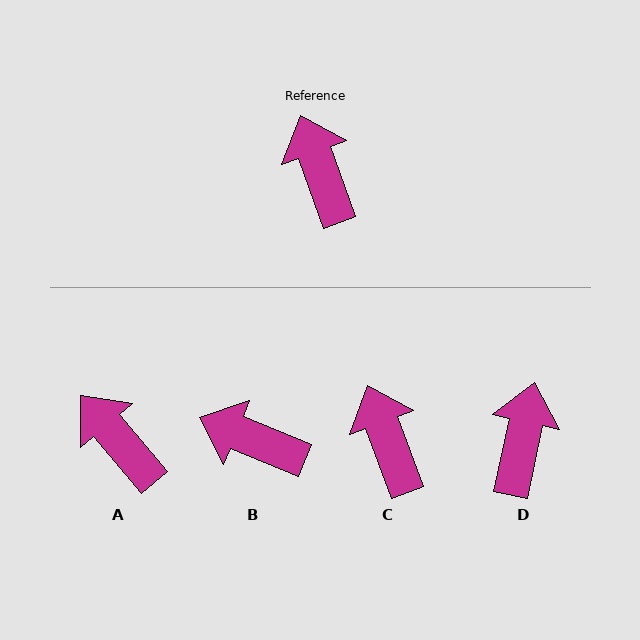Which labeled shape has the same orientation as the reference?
C.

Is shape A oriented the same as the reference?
No, it is off by about 20 degrees.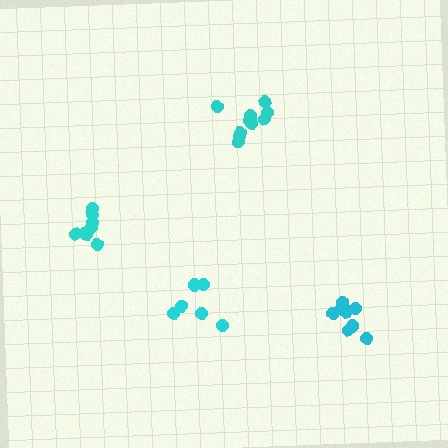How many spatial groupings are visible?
There are 4 spatial groupings.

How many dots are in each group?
Group 1: 11 dots, Group 2: 6 dots, Group 3: 10 dots, Group 4: 8 dots (35 total).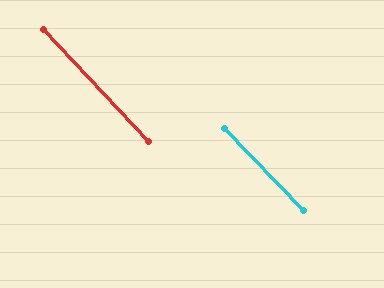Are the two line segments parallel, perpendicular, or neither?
Parallel — their directions differ by only 0.9°.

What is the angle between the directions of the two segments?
Approximately 1 degree.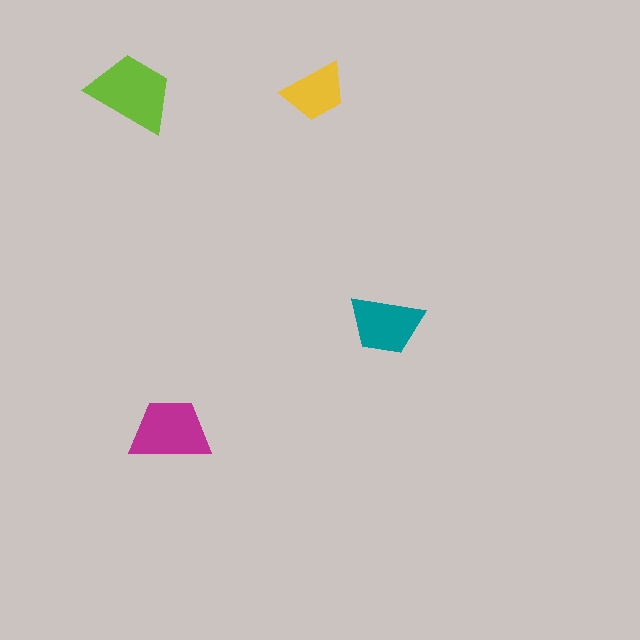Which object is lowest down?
The magenta trapezoid is bottommost.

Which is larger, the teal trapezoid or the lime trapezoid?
The lime one.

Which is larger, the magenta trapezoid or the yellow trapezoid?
The magenta one.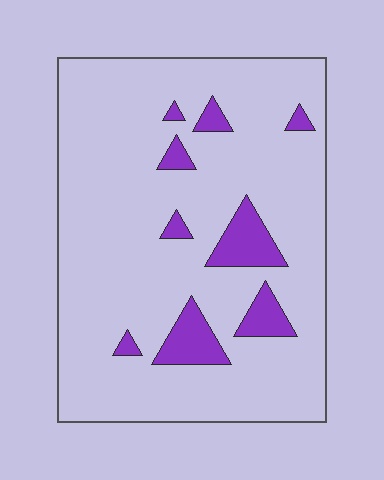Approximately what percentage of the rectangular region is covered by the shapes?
Approximately 10%.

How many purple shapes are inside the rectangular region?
9.